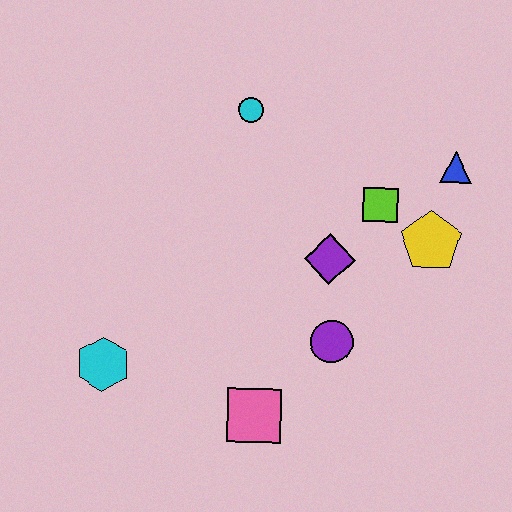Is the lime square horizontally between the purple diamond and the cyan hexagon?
No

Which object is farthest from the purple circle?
The cyan circle is farthest from the purple circle.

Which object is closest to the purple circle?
The purple diamond is closest to the purple circle.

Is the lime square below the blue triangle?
Yes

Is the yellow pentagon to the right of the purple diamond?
Yes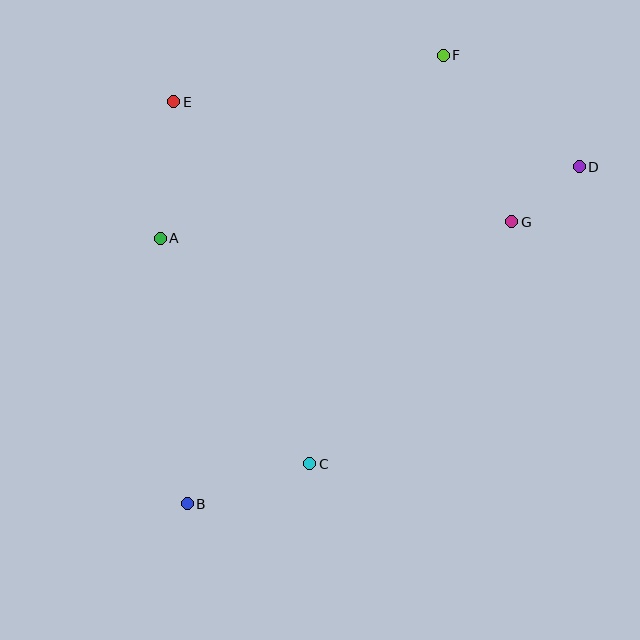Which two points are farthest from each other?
Points B and D are farthest from each other.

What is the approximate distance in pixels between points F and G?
The distance between F and G is approximately 180 pixels.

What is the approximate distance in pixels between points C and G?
The distance between C and G is approximately 315 pixels.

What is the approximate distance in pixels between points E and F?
The distance between E and F is approximately 274 pixels.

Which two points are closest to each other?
Points D and G are closest to each other.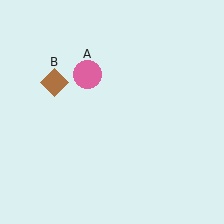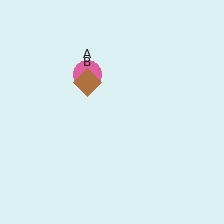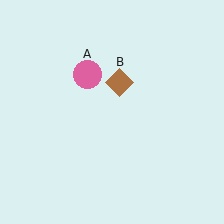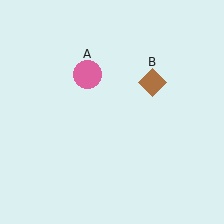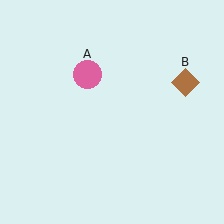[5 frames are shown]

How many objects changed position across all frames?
1 object changed position: brown diamond (object B).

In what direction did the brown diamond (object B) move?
The brown diamond (object B) moved right.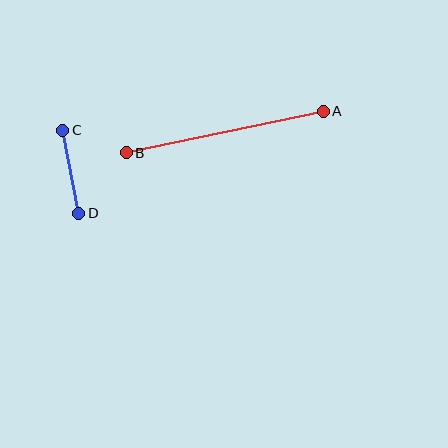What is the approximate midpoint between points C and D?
The midpoint is at approximately (71, 172) pixels.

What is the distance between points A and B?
The distance is approximately 201 pixels.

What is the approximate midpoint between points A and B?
The midpoint is at approximately (225, 132) pixels.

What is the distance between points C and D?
The distance is approximately 85 pixels.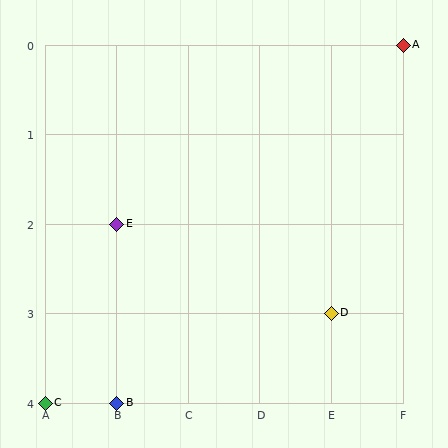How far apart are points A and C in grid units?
Points A and C are 5 columns and 4 rows apart (about 6.4 grid units diagonally).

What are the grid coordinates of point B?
Point B is at grid coordinates (B, 4).